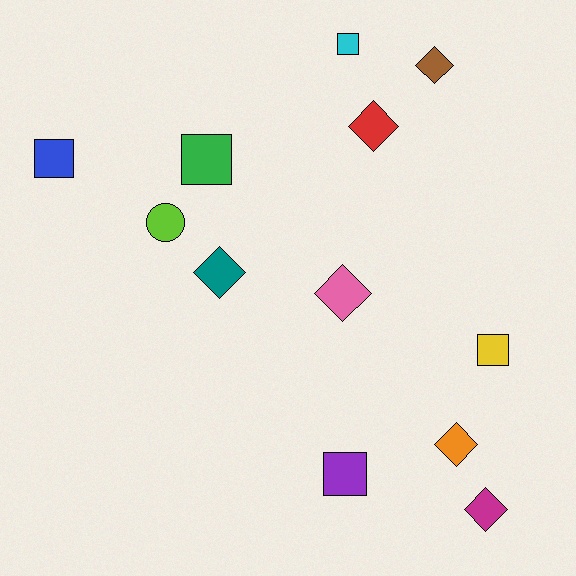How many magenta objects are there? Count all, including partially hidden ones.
There is 1 magenta object.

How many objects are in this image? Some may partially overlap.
There are 12 objects.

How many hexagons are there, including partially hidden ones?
There are no hexagons.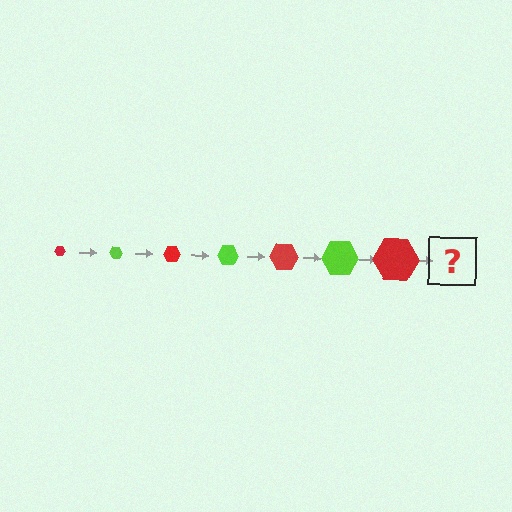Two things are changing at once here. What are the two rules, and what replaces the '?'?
The two rules are that the hexagon grows larger each step and the color cycles through red and lime. The '?' should be a lime hexagon, larger than the previous one.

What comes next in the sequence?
The next element should be a lime hexagon, larger than the previous one.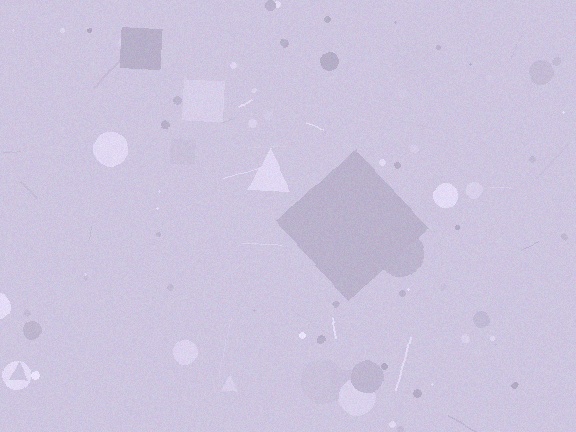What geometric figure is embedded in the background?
A diamond is embedded in the background.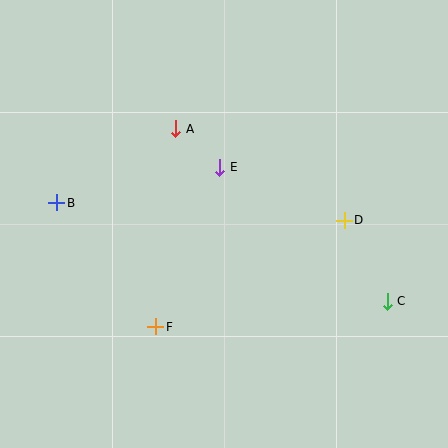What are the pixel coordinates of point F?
Point F is at (156, 327).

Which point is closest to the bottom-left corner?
Point F is closest to the bottom-left corner.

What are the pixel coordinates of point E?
Point E is at (220, 167).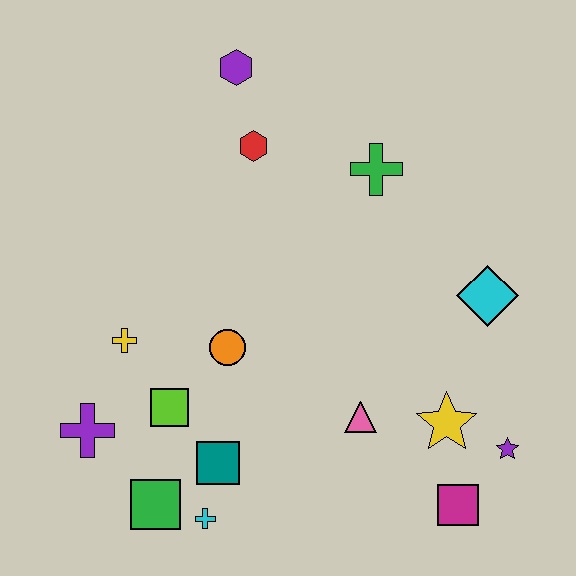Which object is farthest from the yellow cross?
The purple star is farthest from the yellow cross.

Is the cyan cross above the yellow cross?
No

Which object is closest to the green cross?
The red hexagon is closest to the green cross.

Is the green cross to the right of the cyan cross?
Yes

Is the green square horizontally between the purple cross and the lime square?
Yes